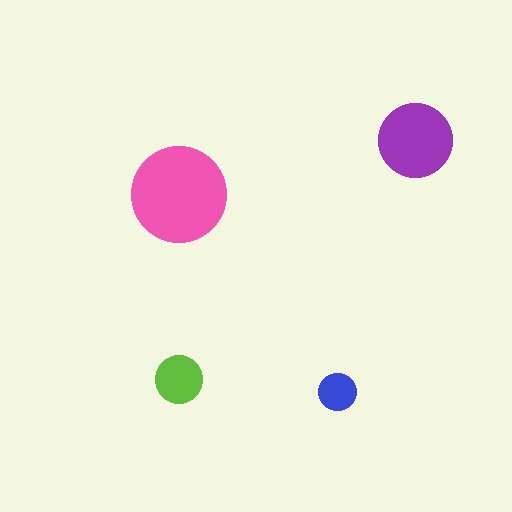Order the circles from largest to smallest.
the pink one, the purple one, the lime one, the blue one.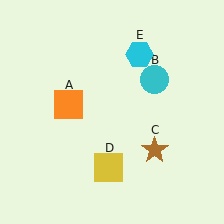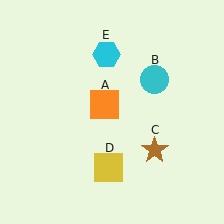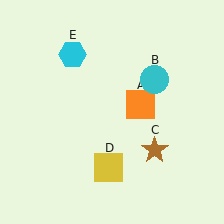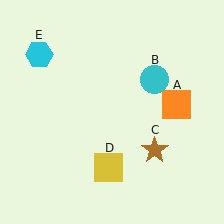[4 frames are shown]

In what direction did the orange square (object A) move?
The orange square (object A) moved right.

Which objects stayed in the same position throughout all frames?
Cyan circle (object B) and brown star (object C) and yellow square (object D) remained stationary.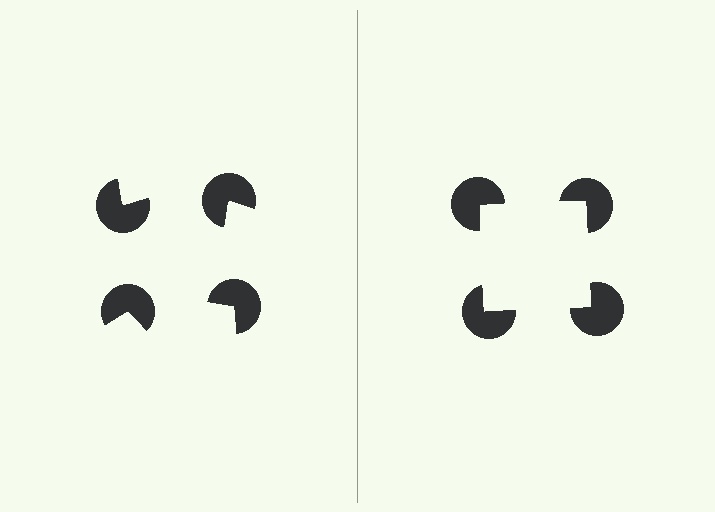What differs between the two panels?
The pac-man discs are positioned identically on both sides; only the wedge orientations differ. On the right they align to a square; on the left they are misaligned.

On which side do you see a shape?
An illusory square appears on the right side. On the left side the wedge cuts are rotated, so no coherent shape forms.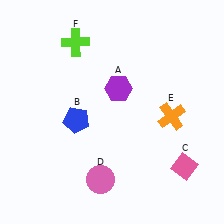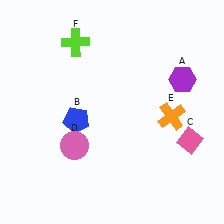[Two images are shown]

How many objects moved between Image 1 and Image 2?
3 objects moved between the two images.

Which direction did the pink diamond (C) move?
The pink diamond (C) moved up.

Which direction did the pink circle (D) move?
The pink circle (D) moved up.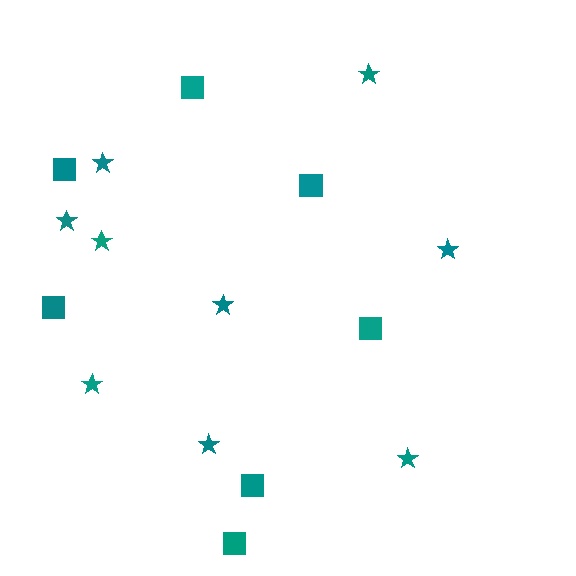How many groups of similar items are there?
There are 2 groups: one group of squares (7) and one group of stars (9).